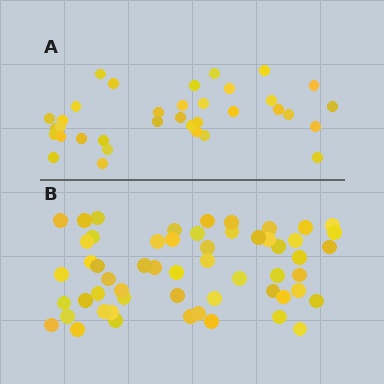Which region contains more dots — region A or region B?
Region B (the bottom region) has more dots.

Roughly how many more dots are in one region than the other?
Region B has approximately 20 more dots than region A.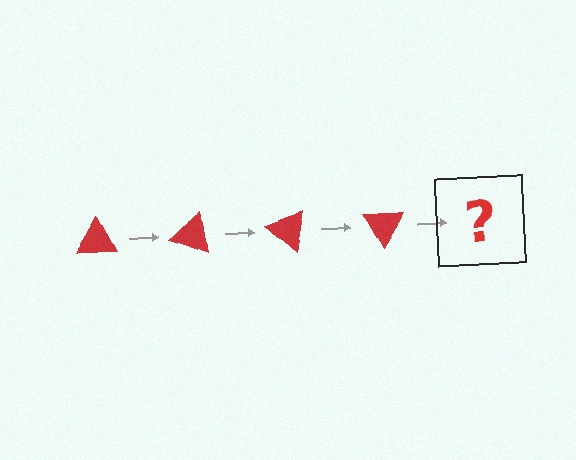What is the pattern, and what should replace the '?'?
The pattern is that the triangle rotates 20 degrees each step. The '?' should be a red triangle rotated 80 degrees.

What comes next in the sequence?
The next element should be a red triangle rotated 80 degrees.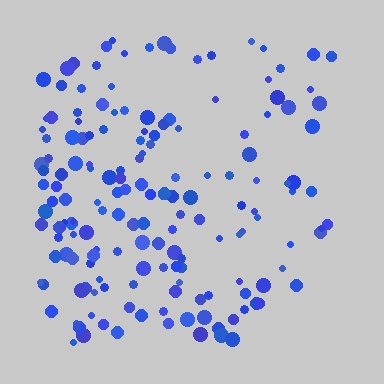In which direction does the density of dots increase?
From right to left, with the left side densest.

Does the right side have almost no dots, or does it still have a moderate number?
Still a moderate number, just noticeably fewer than the left.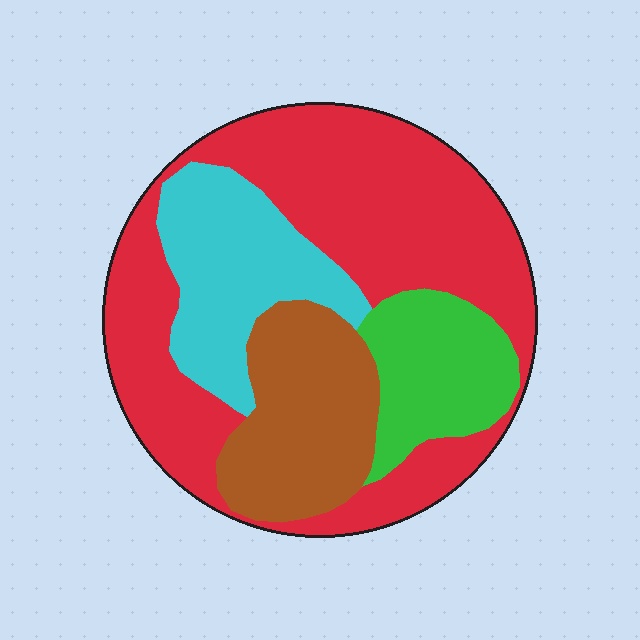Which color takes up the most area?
Red, at roughly 50%.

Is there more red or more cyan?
Red.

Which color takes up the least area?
Green, at roughly 15%.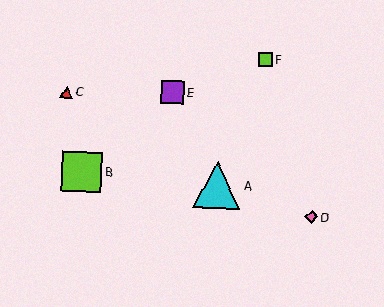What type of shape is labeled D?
Shape D is a pink diamond.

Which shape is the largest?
The cyan triangle (labeled A) is the largest.